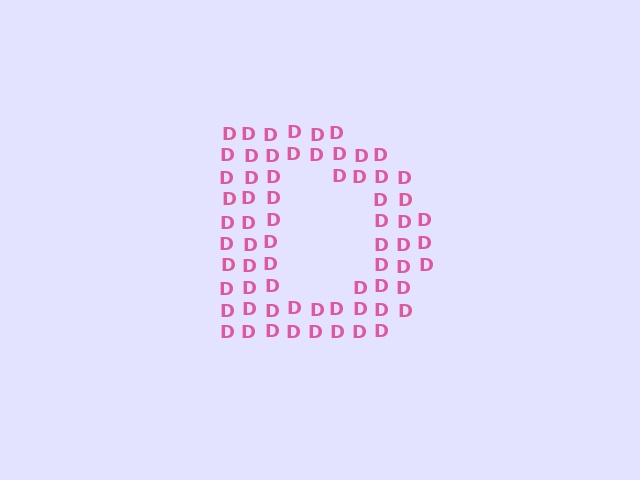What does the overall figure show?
The overall figure shows the letter D.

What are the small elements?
The small elements are letter D's.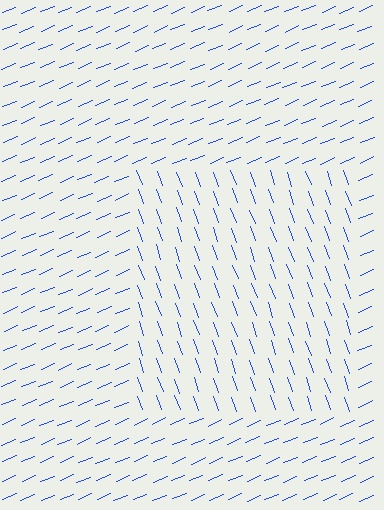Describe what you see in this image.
The image is filled with small blue line segments. A rectangle region in the image has lines oriented differently from the surrounding lines, creating a visible texture boundary.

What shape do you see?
I see a rectangle.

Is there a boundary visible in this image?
Yes, there is a texture boundary formed by a change in line orientation.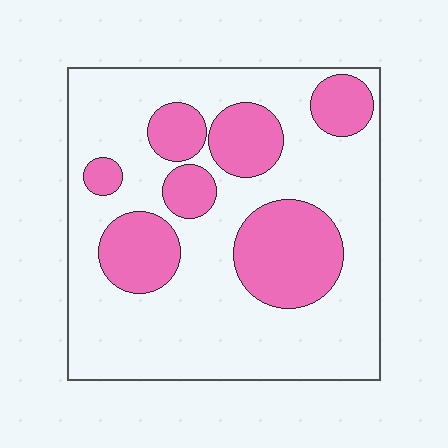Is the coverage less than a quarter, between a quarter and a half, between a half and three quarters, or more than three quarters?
Between a quarter and a half.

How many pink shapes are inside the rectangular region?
7.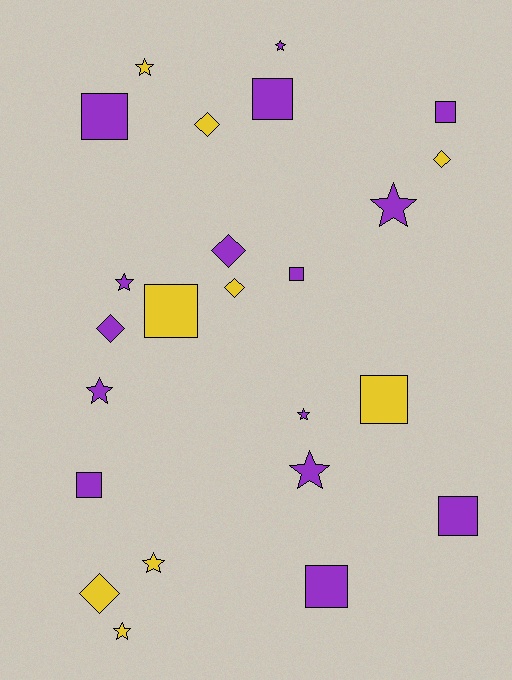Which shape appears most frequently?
Star, with 9 objects.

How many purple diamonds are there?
There are 2 purple diamonds.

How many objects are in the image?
There are 24 objects.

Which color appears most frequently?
Purple, with 15 objects.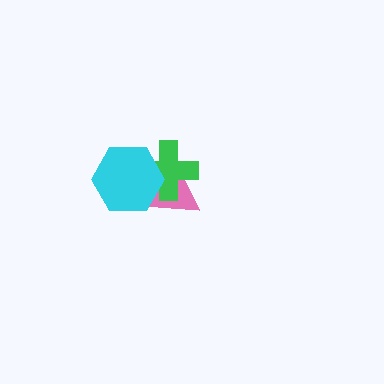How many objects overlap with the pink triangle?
2 objects overlap with the pink triangle.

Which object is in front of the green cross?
The cyan hexagon is in front of the green cross.